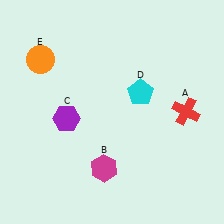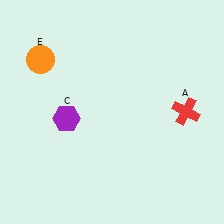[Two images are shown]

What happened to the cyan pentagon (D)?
The cyan pentagon (D) was removed in Image 2. It was in the top-right area of Image 1.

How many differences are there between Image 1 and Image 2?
There are 2 differences between the two images.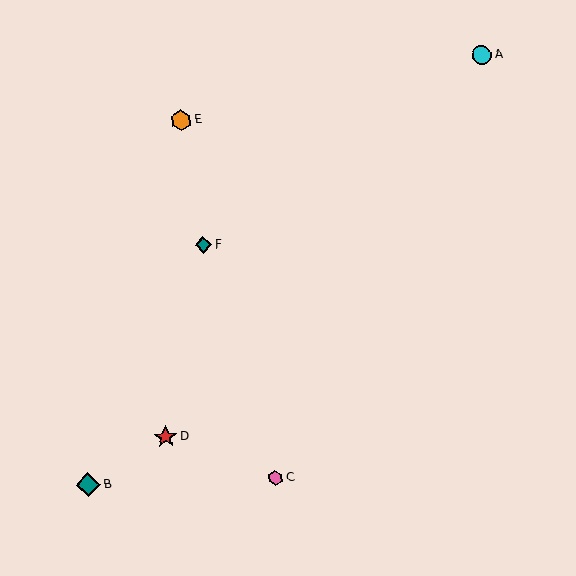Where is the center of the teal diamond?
The center of the teal diamond is at (88, 485).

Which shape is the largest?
The teal diamond (labeled B) is the largest.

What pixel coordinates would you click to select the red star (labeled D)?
Click at (165, 437) to select the red star D.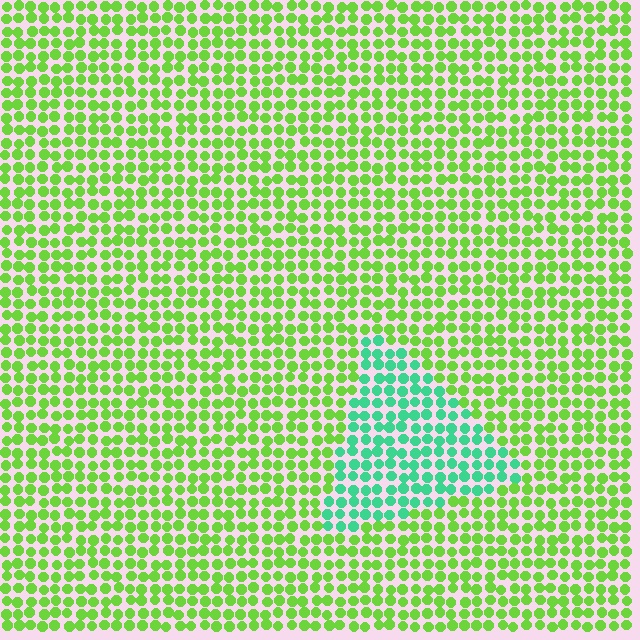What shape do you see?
I see a triangle.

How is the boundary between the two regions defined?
The boundary is defined purely by a slight shift in hue (about 52 degrees). Spacing, size, and orientation are identical on both sides.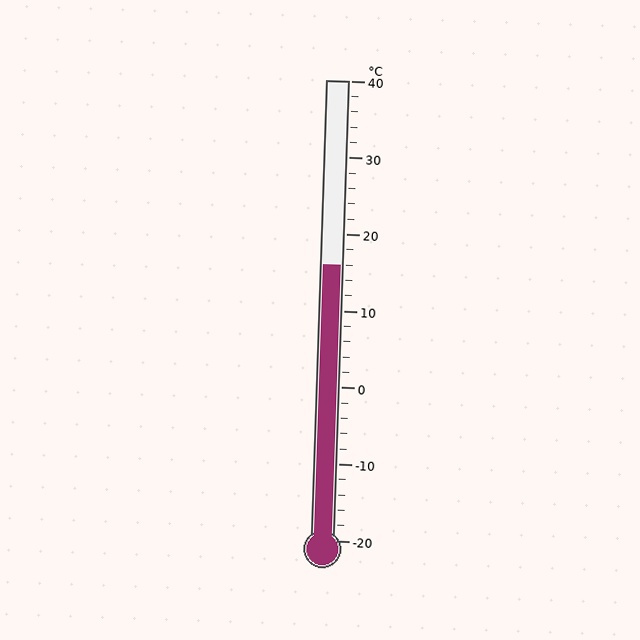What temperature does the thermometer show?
The thermometer shows approximately 16°C.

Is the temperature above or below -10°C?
The temperature is above -10°C.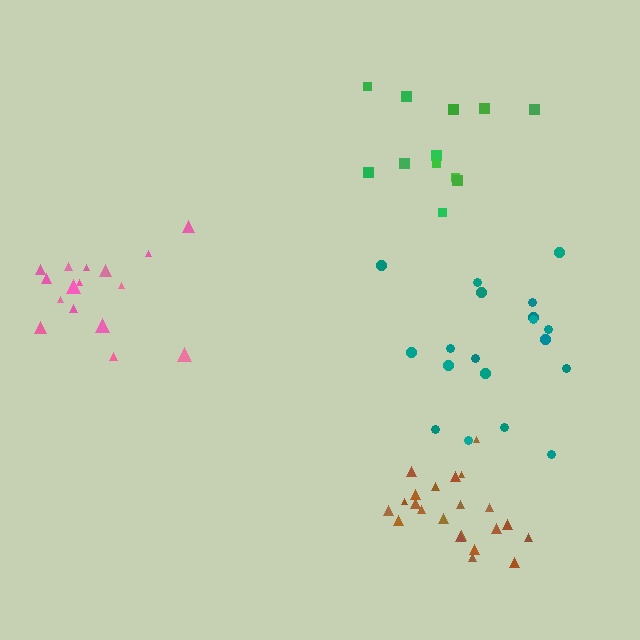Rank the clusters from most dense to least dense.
brown, pink, teal, green.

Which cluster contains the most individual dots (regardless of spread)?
Brown (22).